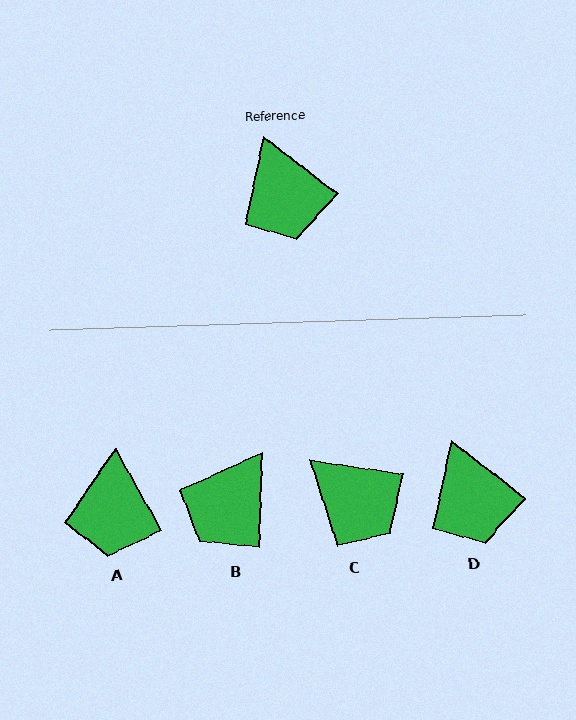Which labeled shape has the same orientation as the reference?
D.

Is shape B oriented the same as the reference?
No, it is off by about 54 degrees.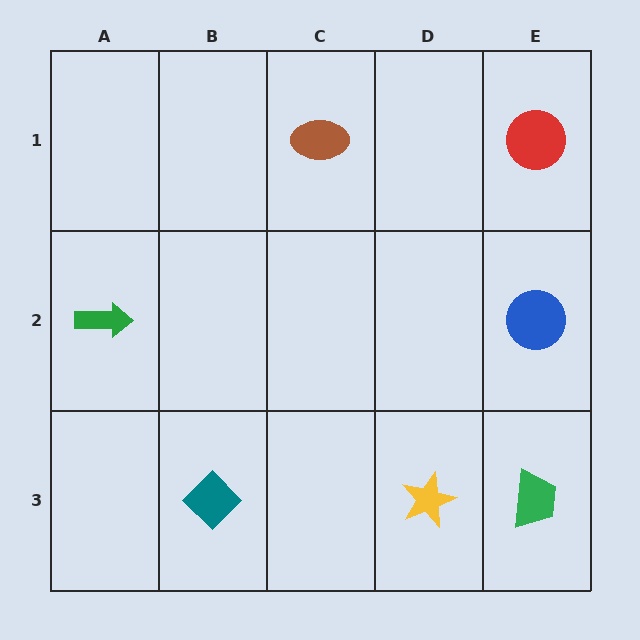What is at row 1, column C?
A brown ellipse.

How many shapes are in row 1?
2 shapes.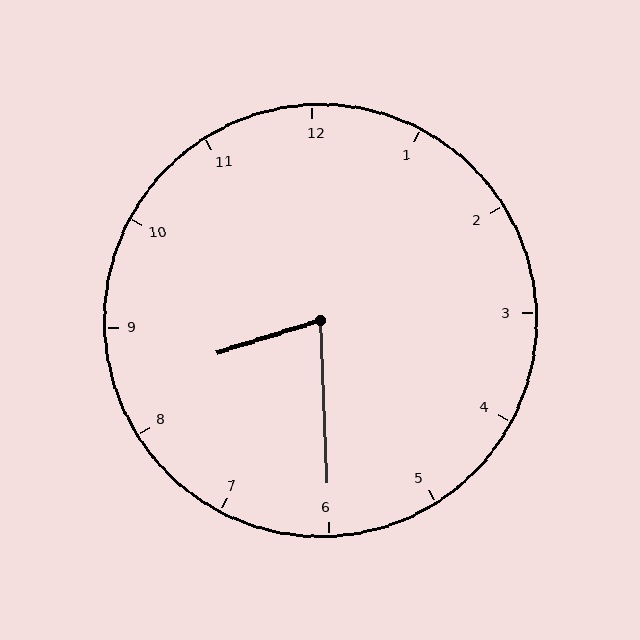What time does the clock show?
8:30.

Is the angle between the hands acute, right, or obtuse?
It is acute.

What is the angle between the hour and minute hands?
Approximately 75 degrees.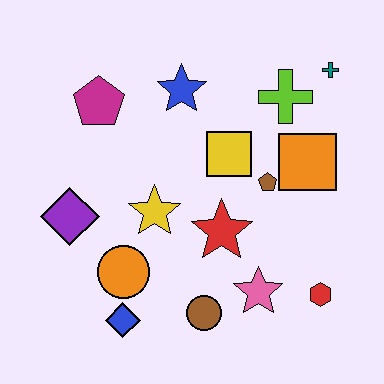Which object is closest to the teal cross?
The lime cross is closest to the teal cross.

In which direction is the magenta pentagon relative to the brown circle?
The magenta pentagon is above the brown circle.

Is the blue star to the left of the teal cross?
Yes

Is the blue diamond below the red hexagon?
Yes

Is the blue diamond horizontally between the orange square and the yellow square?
No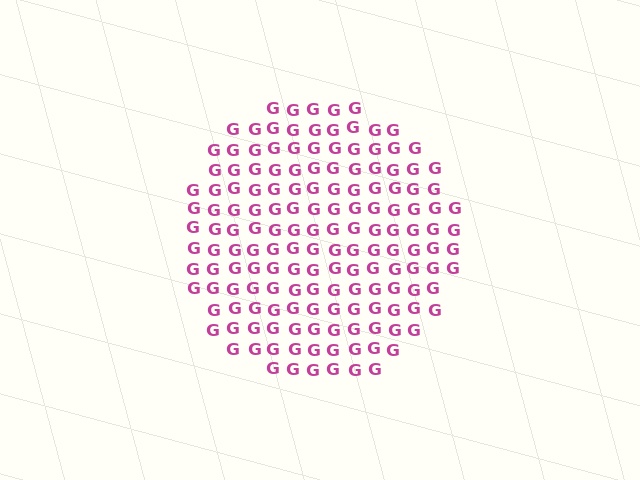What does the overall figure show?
The overall figure shows a circle.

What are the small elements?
The small elements are letter G's.